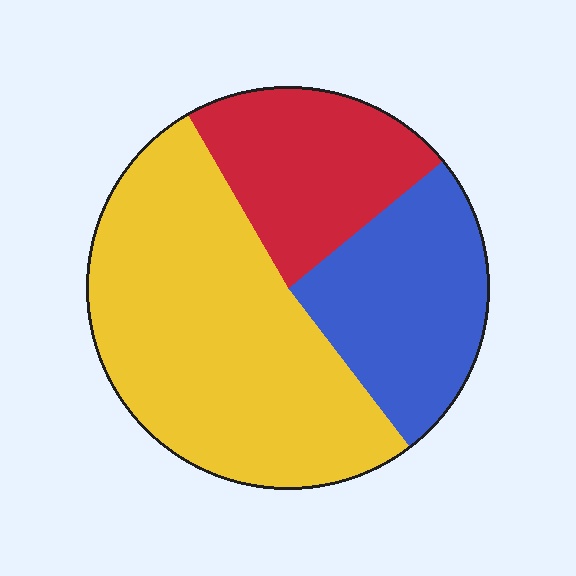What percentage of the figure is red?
Red takes up about one fifth (1/5) of the figure.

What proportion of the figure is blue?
Blue takes up about one quarter (1/4) of the figure.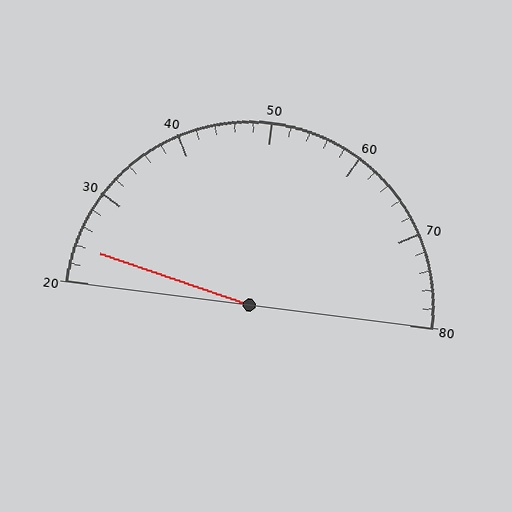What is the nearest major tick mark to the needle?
The nearest major tick mark is 20.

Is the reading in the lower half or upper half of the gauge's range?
The reading is in the lower half of the range (20 to 80).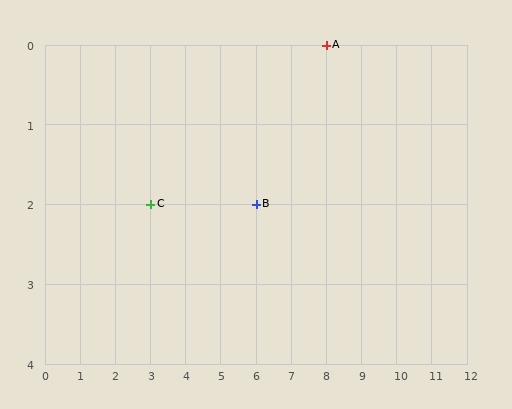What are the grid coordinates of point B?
Point B is at grid coordinates (6, 2).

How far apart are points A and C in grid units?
Points A and C are 5 columns and 2 rows apart (about 5.4 grid units diagonally).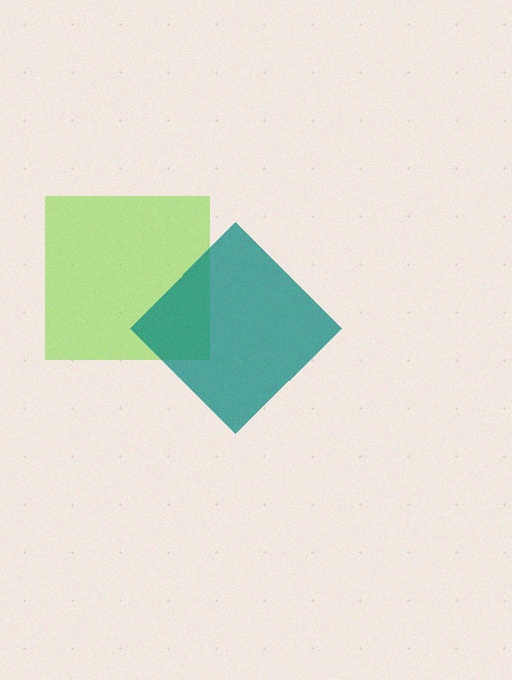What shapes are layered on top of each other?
The layered shapes are: a lime square, a teal diamond.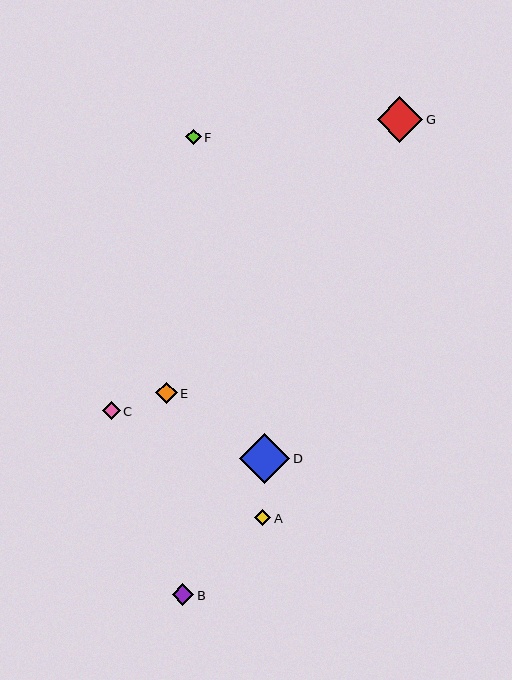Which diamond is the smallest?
Diamond F is the smallest with a size of approximately 16 pixels.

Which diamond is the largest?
Diamond D is the largest with a size of approximately 50 pixels.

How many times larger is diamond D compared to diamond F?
Diamond D is approximately 3.2 times the size of diamond F.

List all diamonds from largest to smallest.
From largest to smallest: D, G, E, B, C, A, F.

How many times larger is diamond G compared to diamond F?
Diamond G is approximately 2.9 times the size of diamond F.